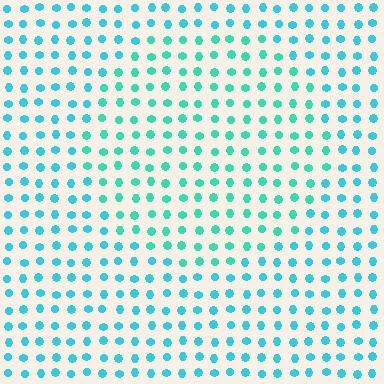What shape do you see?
I see a circle.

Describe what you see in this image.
The image is filled with small cyan elements in a uniform arrangement. A circle-shaped region is visible where the elements are tinted to a slightly different hue, forming a subtle color boundary.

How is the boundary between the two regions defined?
The boundary is defined purely by a slight shift in hue (about 23 degrees). Spacing, size, and orientation are identical on both sides.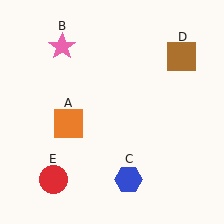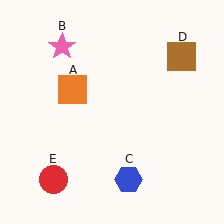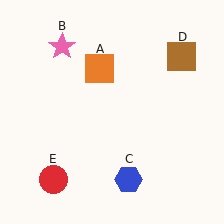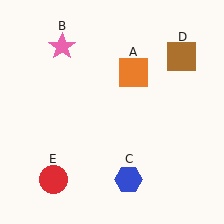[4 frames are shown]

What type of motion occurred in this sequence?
The orange square (object A) rotated clockwise around the center of the scene.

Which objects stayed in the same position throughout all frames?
Pink star (object B) and blue hexagon (object C) and brown square (object D) and red circle (object E) remained stationary.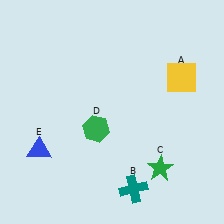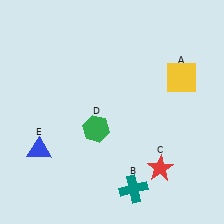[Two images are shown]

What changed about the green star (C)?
In Image 1, C is green. In Image 2, it changed to red.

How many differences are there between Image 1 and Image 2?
There is 1 difference between the two images.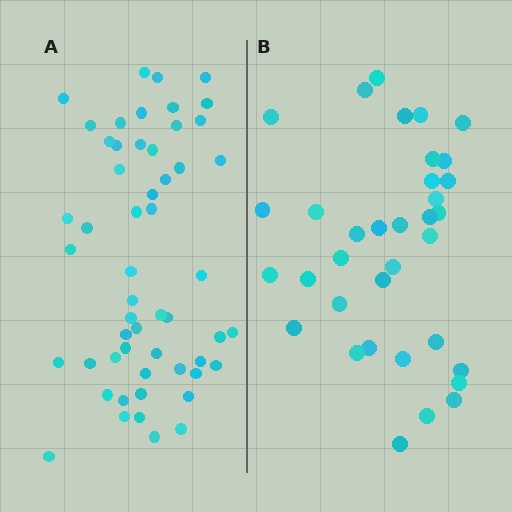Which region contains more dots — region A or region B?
Region A (the left region) has more dots.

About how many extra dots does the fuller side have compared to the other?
Region A has approximately 20 more dots than region B.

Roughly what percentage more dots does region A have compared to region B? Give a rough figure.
About 55% more.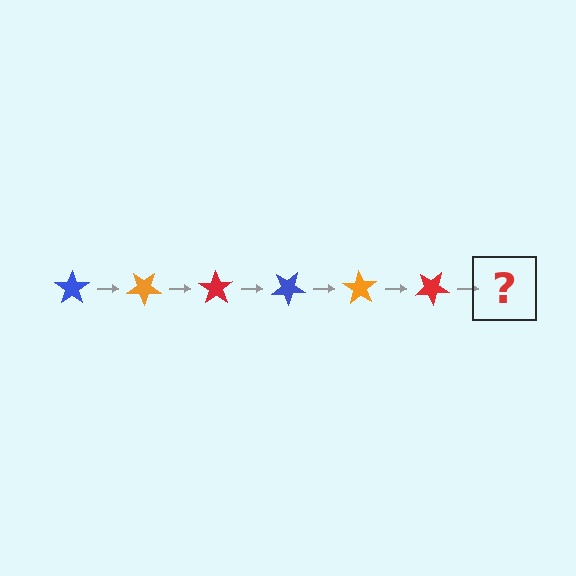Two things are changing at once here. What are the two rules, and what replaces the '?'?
The two rules are that it rotates 35 degrees each step and the color cycles through blue, orange, and red. The '?' should be a blue star, rotated 210 degrees from the start.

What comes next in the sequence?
The next element should be a blue star, rotated 210 degrees from the start.